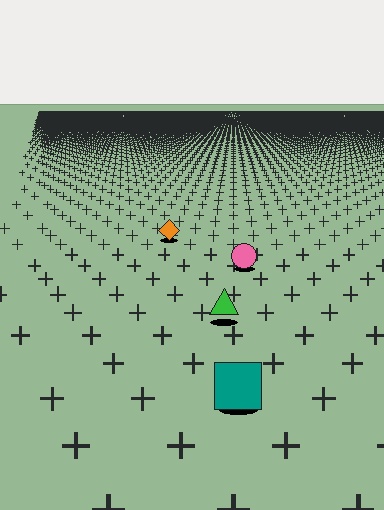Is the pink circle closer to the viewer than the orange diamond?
Yes. The pink circle is closer — you can tell from the texture gradient: the ground texture is coarser near it.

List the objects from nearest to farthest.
From nearest to farthest: the teal square, the green triangle, the pink circle, the orange diamond.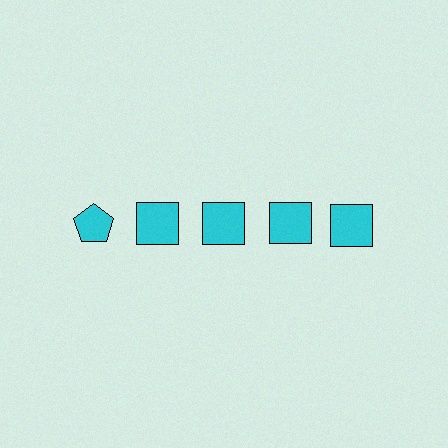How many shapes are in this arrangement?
There are 5 shapes arranged in a grid pattern.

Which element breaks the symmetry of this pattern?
The cyan pentagon in the top row, leftmost column breaks the symmetry. All other shapes are cyan squares.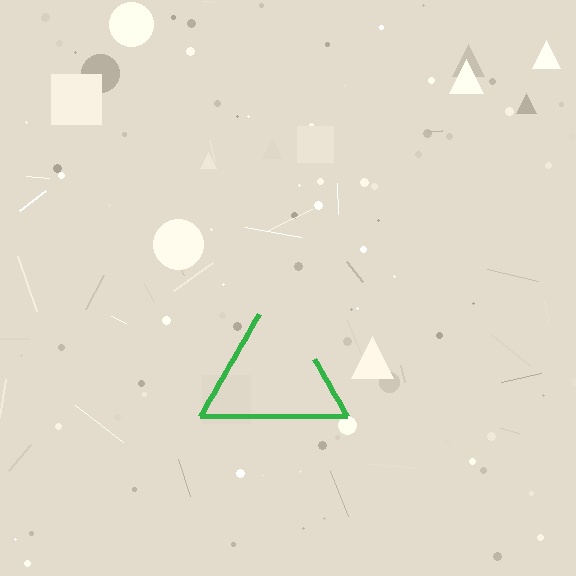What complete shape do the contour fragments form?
The contour fragments form a triangle.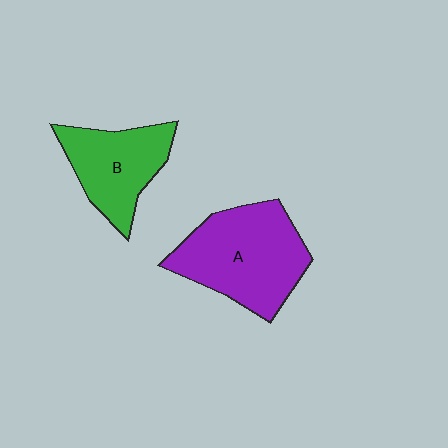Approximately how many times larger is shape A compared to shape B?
Approximately 1.4 times.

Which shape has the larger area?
Shape A (purple).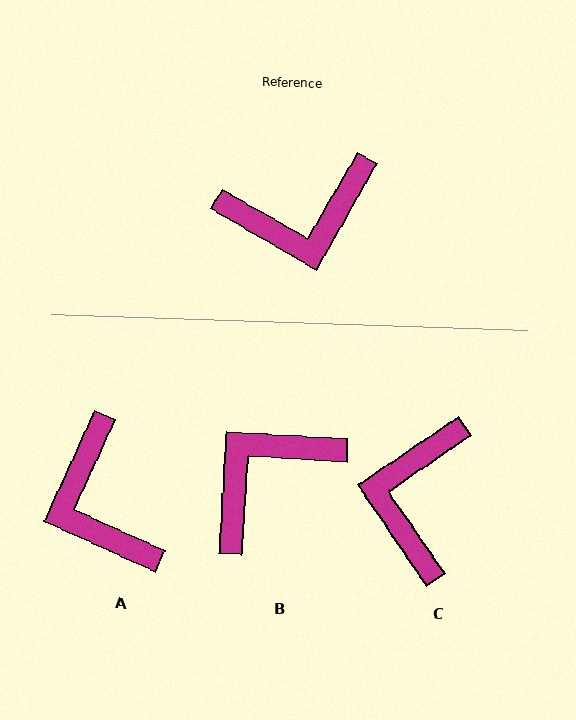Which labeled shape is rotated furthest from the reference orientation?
B, about 154 degrees away.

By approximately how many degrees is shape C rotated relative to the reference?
Approximately 116 degrees clockwise.